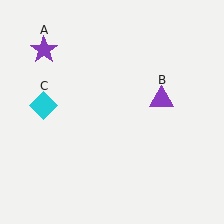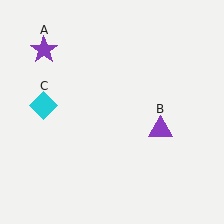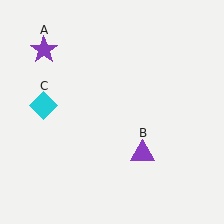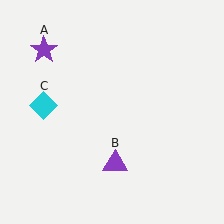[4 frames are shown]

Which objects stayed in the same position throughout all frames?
Purple star (object A) and cyan diamond (object C) remained stationary.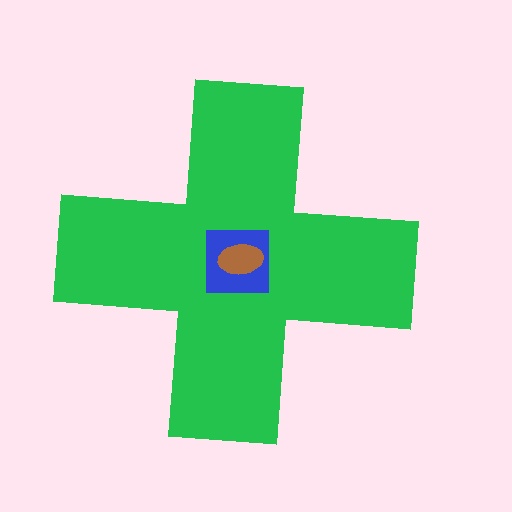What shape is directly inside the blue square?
The brown ellipse.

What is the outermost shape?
The green cross.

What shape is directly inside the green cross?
The blue square.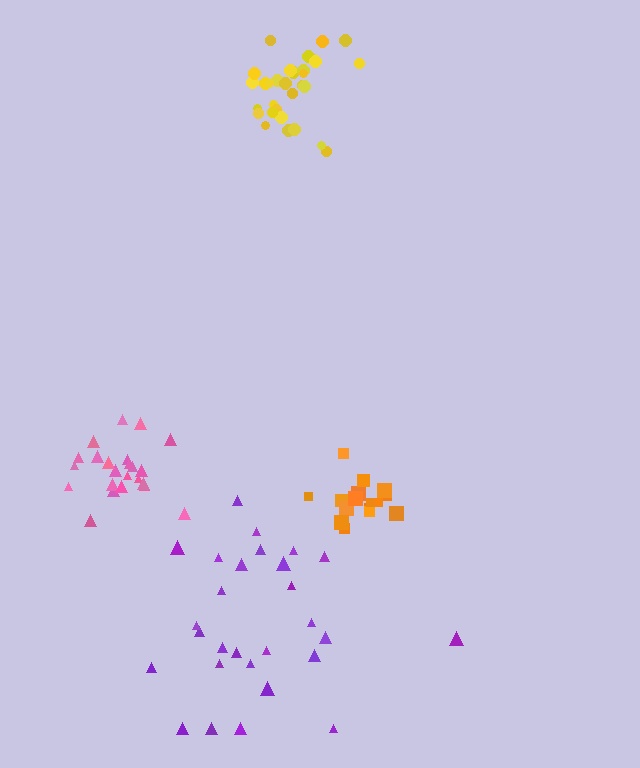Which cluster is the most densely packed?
Orange.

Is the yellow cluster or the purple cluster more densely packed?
Yellow.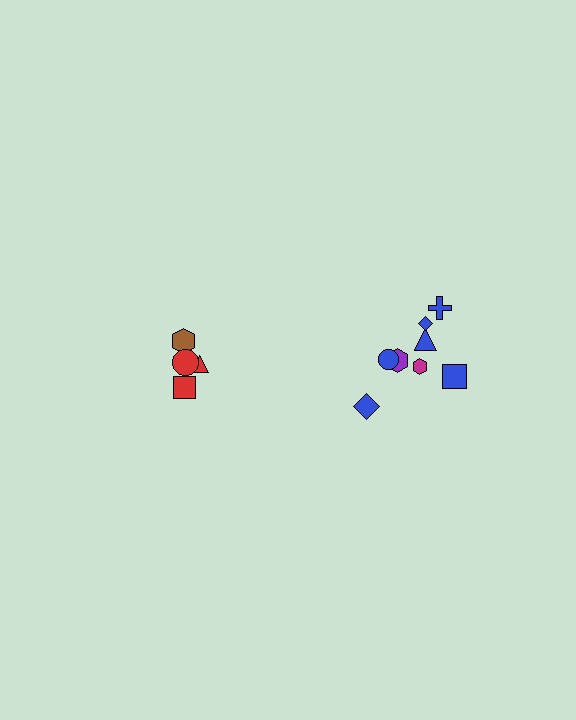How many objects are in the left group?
There are 5 objects.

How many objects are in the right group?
There are 8 objects.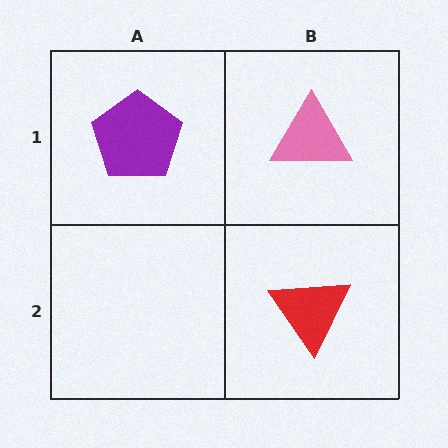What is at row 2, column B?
A red triangle.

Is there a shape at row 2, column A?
No, that cell is empty.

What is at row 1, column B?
A pink triangle.